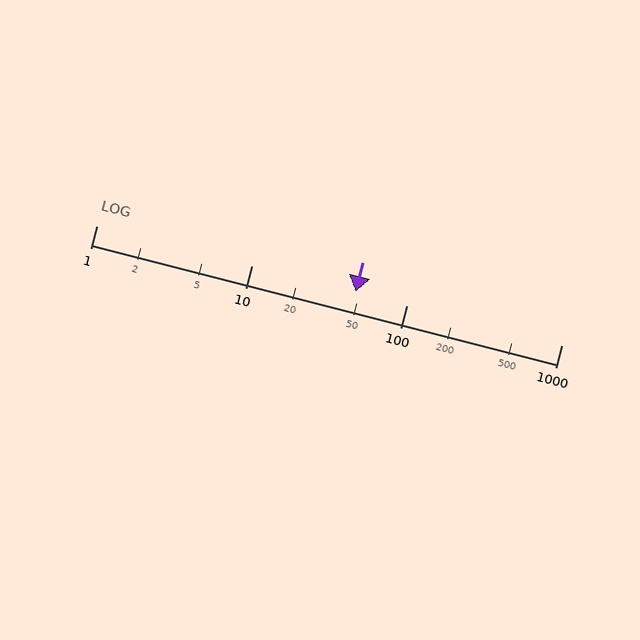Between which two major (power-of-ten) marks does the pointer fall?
The pointer is between 10 and 100.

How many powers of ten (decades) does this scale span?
The scale spans 3 decades, from 1 to 1000.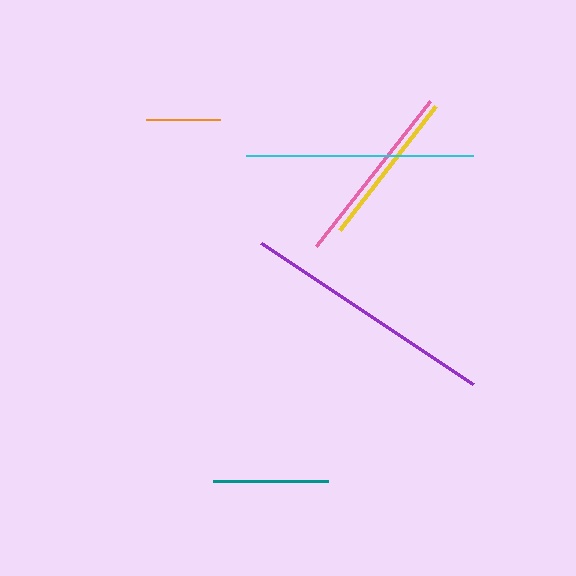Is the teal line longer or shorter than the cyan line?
The cyan line is longer than the teal line.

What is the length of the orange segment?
The orange segment is approximately 73 pixels long.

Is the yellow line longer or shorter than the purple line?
The purple line is longer than the yellow line.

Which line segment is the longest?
The purple line is the longest at approximately 255 pixels.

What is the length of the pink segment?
The pink segment is approximately 185 pixels long.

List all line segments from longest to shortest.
From longest to shortest: purple, cyan, pink, yellow, teal, orange.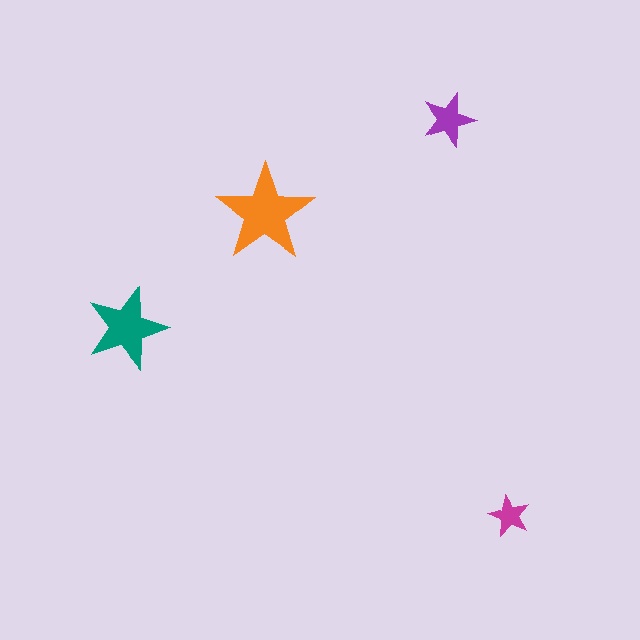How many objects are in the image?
There are 4 objects in the image.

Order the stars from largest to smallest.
the orange one, the teal one, the purple one, the magenta one.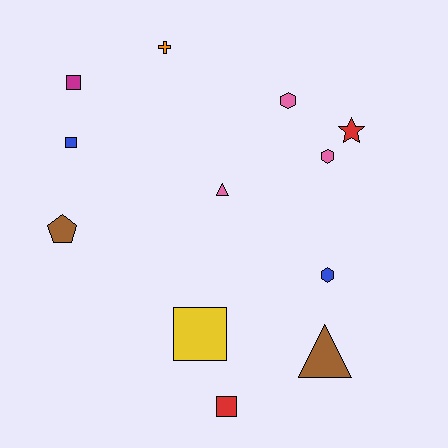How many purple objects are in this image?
There are no purple objects.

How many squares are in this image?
There are 4 squares.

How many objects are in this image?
There are 12 objects.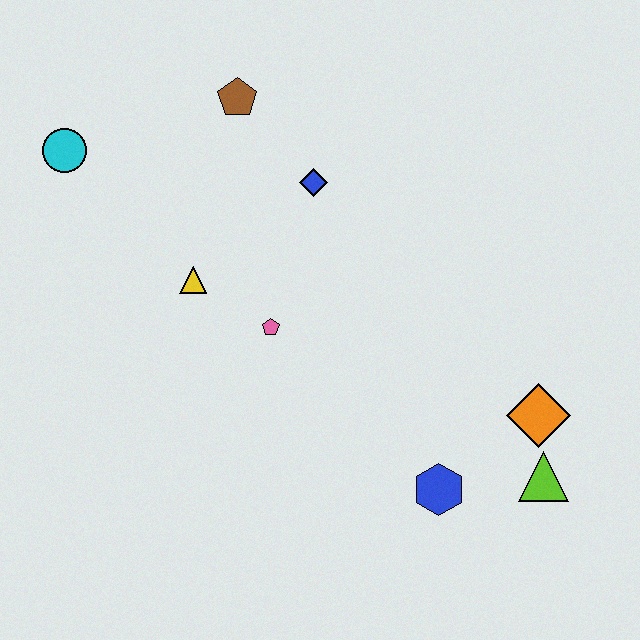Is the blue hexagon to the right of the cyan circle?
Yes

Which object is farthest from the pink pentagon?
The lime triangle is farthest from the pink pentagon.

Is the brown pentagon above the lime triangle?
Yes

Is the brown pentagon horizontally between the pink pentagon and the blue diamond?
No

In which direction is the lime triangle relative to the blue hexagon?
The lime triangle is to the right of the blue hexagon.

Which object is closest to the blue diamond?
The brown pentagon is closest to the blue diamond.